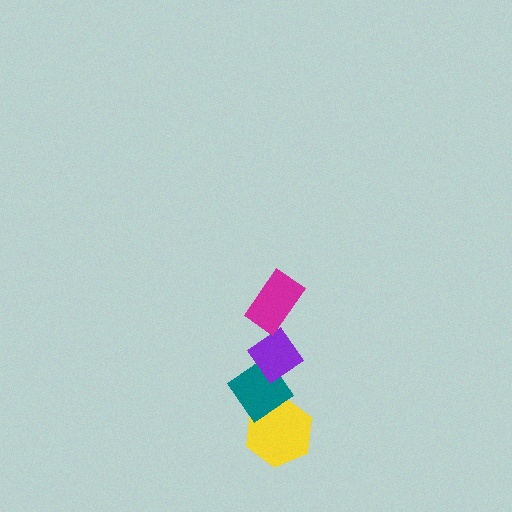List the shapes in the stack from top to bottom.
From top to bottom: the magenta rectangle, the purple diamond, the teal diamond, the yellow hexagon.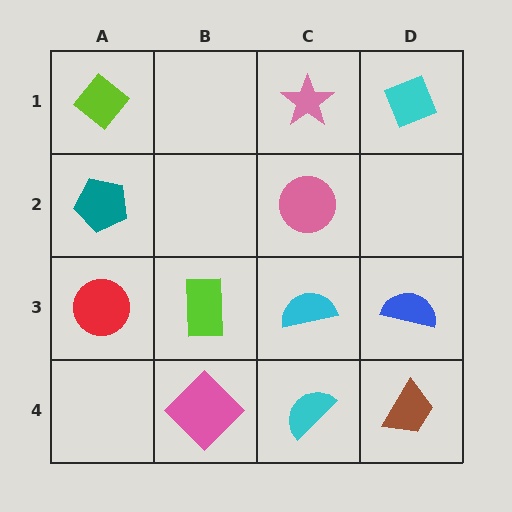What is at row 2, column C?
A pink circle.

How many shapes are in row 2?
2 shapes.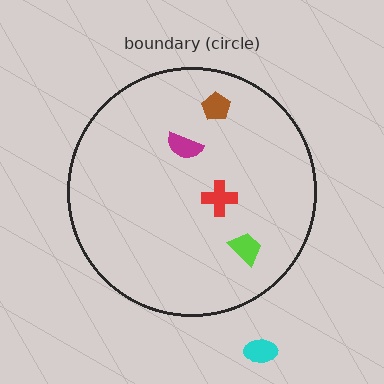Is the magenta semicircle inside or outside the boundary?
Inside.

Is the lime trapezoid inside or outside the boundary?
Inside.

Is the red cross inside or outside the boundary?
Inside.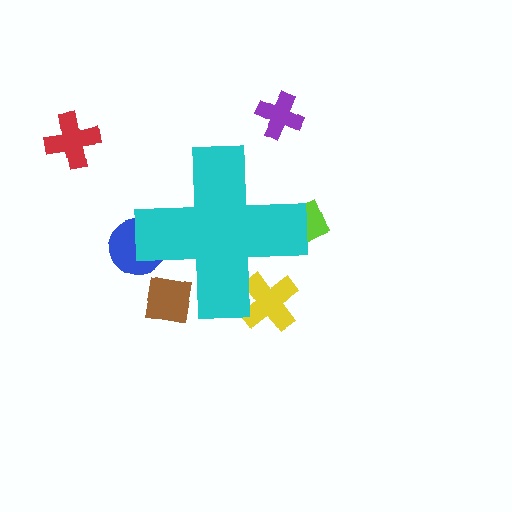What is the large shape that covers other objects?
A cyan cross.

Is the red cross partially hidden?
No, the red cross is fully visible.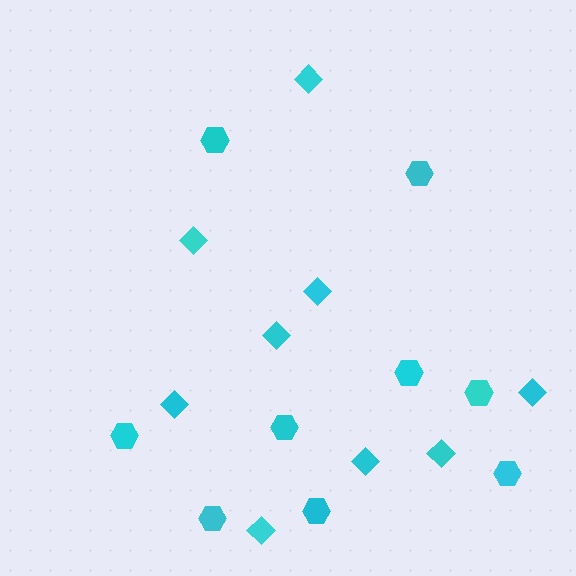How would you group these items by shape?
There are 2 groups: one group of hexagons (9) and one group of diamonds (9).